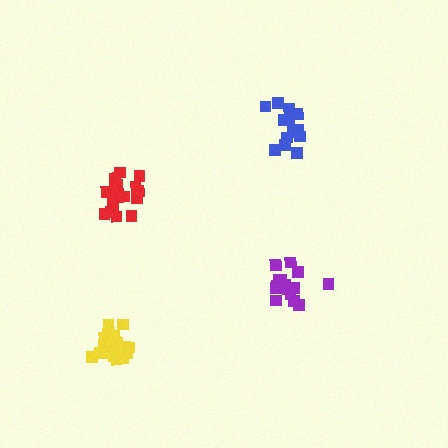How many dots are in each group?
Group 1: 15 dots, Group 2: 17 dots, Group 3: 20 dots, Group 4: 15 dots (67 total).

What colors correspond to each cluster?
The clusters are colored: purple, red, yellow, blue.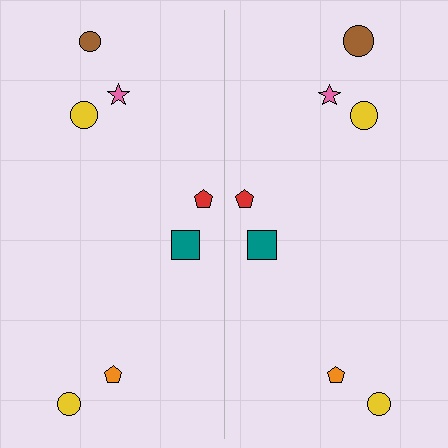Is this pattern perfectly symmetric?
No, the pattern is not perfectly symmetric. The brown circle on the right side has a different size than its mirror counterpart.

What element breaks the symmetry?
The brown circle on the right side has a different size than its mirror counterpart.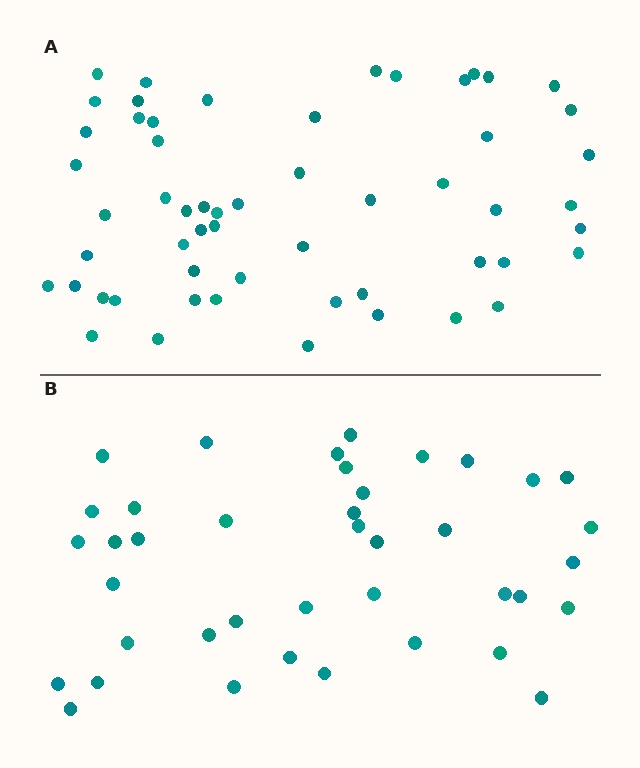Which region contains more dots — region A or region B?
Region A (the top region) has more dots.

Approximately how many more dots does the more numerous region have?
Region A has approximately 15 more dots than region B.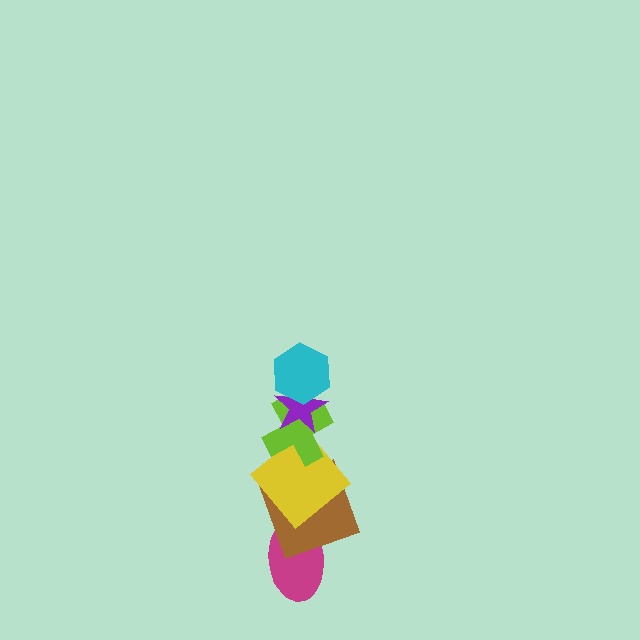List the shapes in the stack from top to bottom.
From top to bottom: the cyan hexagon, the purple star, the lime cross, the yellow diamond, the brown square, the magenta ellipse.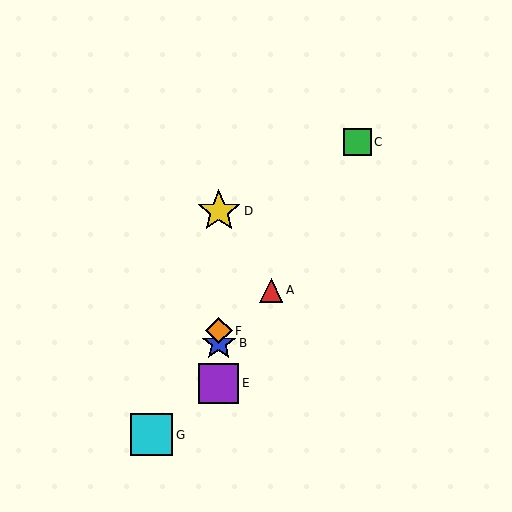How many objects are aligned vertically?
4 objects (B, D, E, F) are aligned vertically.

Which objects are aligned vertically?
Objects B, D, E, F are aligned vertically.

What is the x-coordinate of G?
Object G is at x≈152.